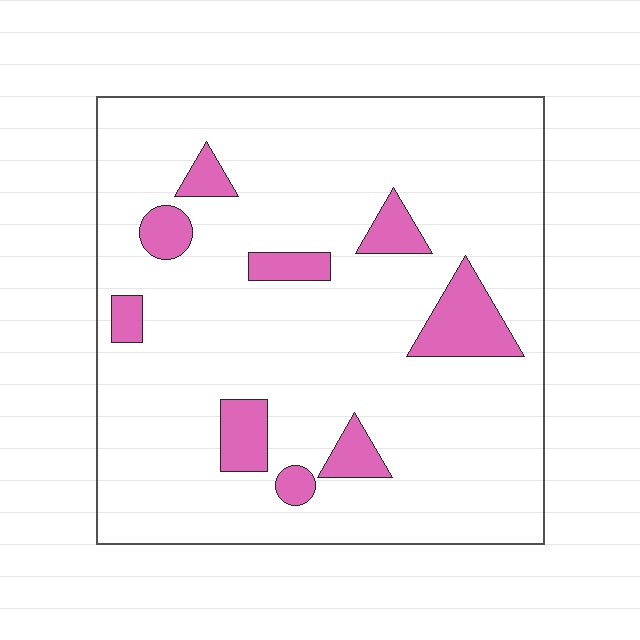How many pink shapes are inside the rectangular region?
9.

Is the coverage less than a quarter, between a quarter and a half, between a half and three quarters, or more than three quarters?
Less than a quarter.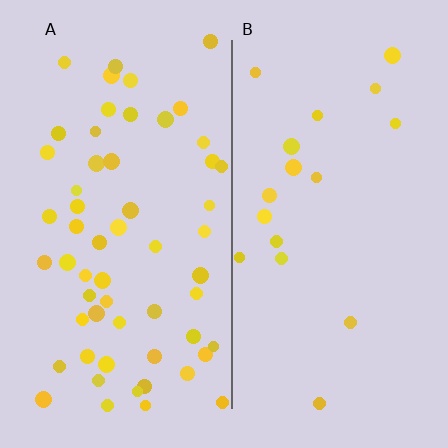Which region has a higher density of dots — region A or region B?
A (the left).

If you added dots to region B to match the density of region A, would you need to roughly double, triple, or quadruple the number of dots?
Approximately triple.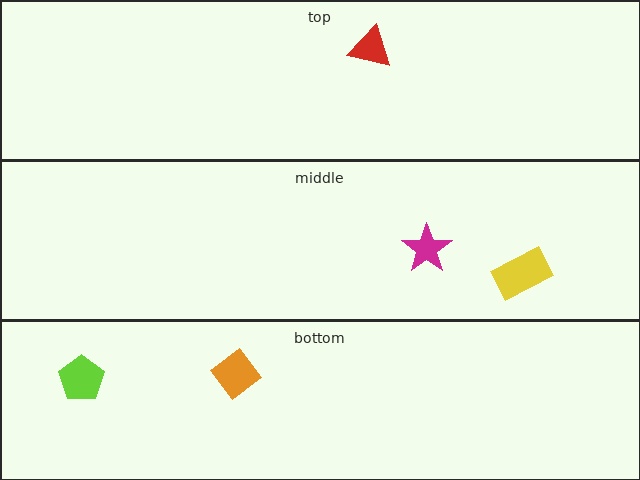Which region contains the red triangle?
The top region.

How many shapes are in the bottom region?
2.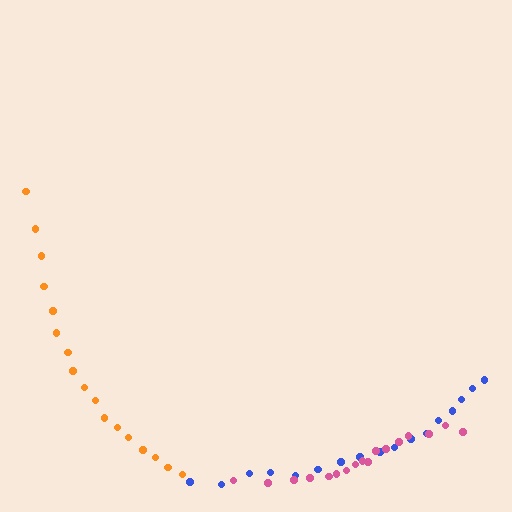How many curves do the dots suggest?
There are 3 distinct paths.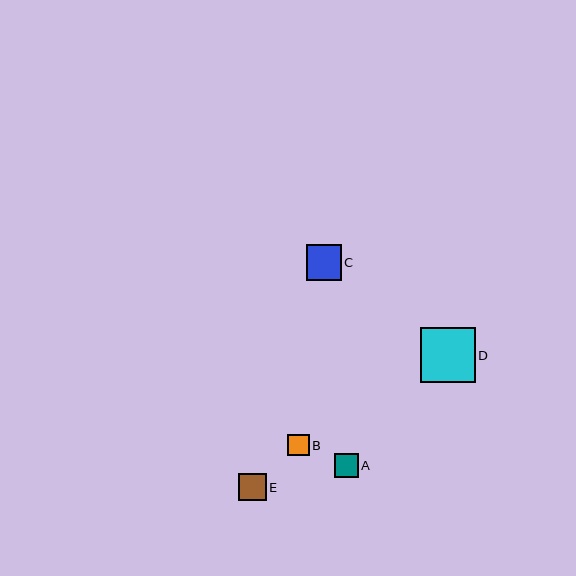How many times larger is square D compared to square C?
Square D is approximately 1.5 times the size of square C.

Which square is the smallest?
Square B is the smallest with a size of approximately 21 pixels.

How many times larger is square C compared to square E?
Square C is approximately 1.3 times the size of square E.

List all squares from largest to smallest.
From largest to smallest: D, C, E, A, B.